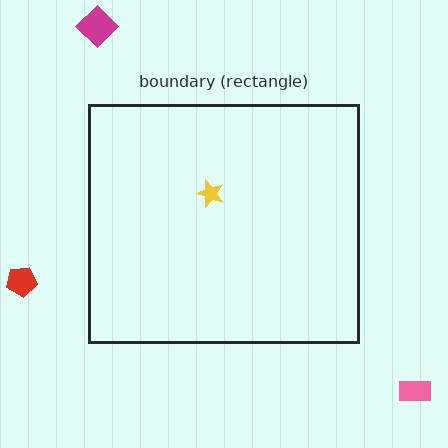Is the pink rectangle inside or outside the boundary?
Outside.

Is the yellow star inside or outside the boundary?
Inside.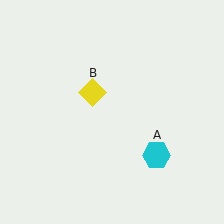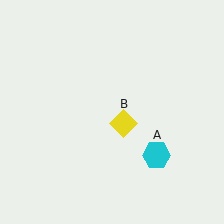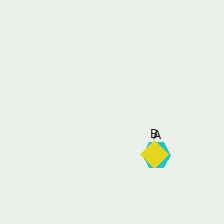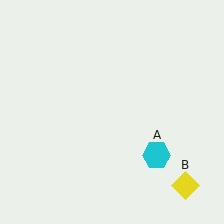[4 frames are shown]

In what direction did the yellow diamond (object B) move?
The yellow diamond (object B) moved down and to the right.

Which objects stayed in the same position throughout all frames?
Cyan hexagon (object A) remained stationary.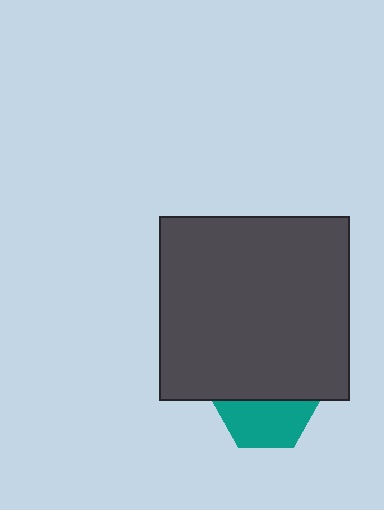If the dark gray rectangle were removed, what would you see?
You would see the complete teal hexagon.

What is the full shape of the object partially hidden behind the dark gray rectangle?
The partially hidden object is a teal hexagon.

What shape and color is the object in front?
The object in front is a dark gray rectangle.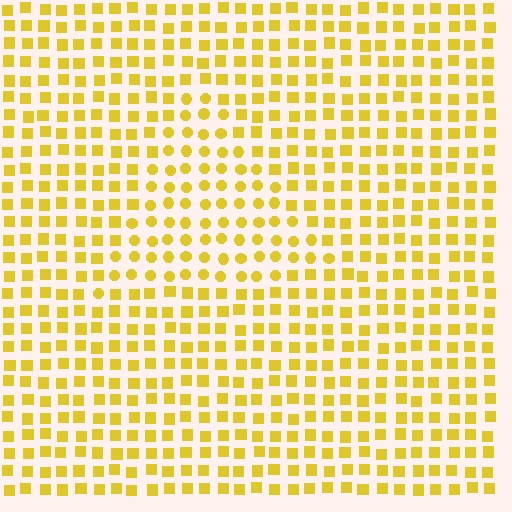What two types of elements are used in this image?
The image uses circles inside the triangle region and squares outside it.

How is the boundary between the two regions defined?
The boundary is defined by a change in element shape: circles inside vs. squares outside. All elements share the same color and spacing.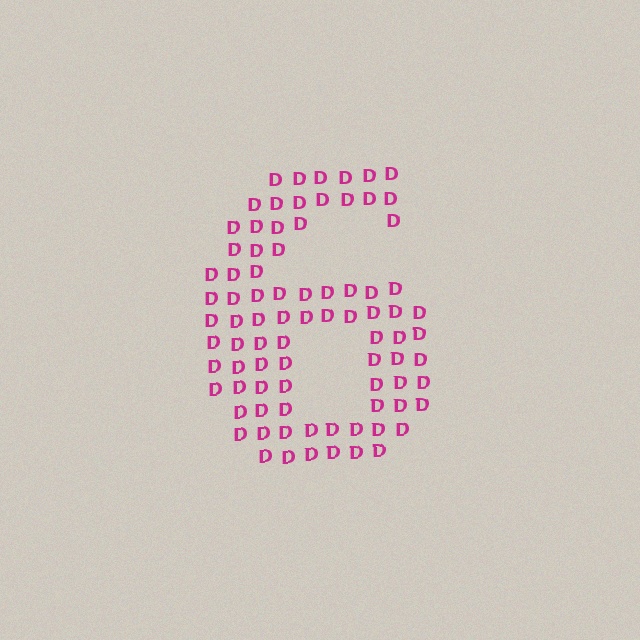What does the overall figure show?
The overall figure shows the digit 6.